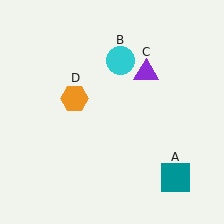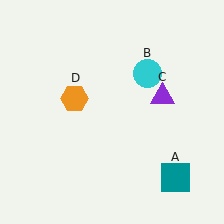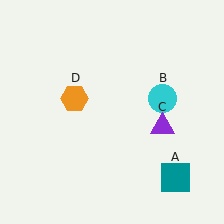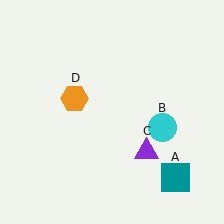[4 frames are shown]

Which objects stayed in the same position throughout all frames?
Teal square (object A) and orange hexagon (object D) remained stationary.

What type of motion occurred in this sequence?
The cyan circle (object B), purple triangle (object C) rotated clockwise around the center of the scene.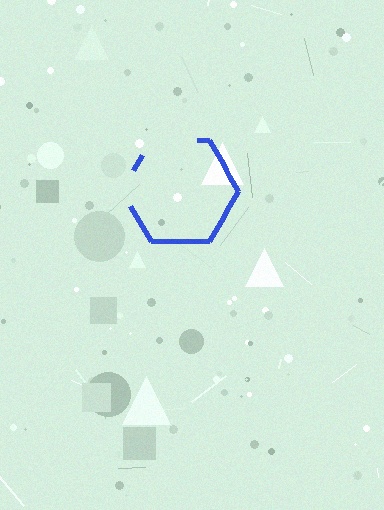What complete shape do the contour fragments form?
The contour fragments form a hexagon.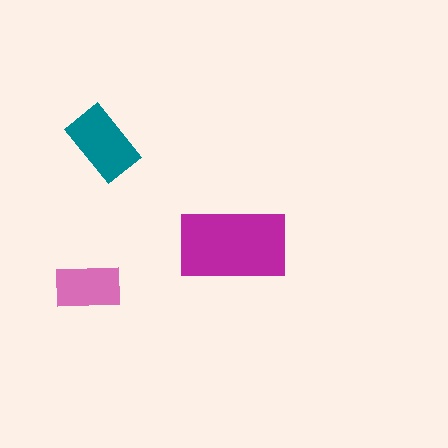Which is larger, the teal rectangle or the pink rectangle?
The teal one.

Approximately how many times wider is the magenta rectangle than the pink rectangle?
About 1.5 times wider.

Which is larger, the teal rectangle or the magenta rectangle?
The magenta one.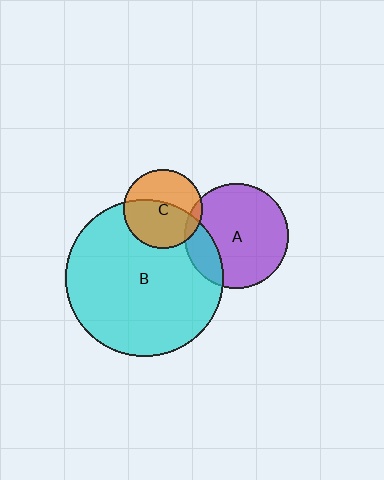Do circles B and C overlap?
Yes.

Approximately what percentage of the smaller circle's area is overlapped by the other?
Approximately 55%.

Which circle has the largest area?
Circle B (cyan).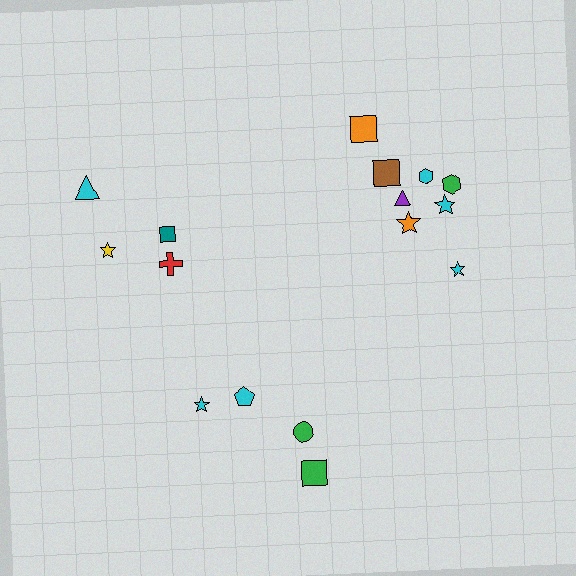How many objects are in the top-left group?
There are 4 objects.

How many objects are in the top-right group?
There are 8 objects.